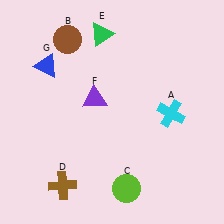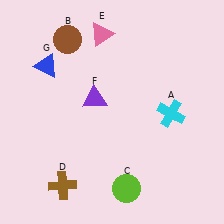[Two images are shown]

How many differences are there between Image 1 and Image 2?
There is 1 difference between the two images.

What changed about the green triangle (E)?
In Image 1, E is green. In Image 2, it changed to pink.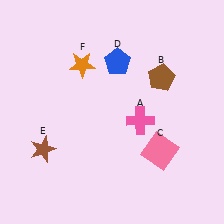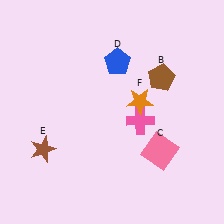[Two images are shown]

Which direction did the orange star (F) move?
The orange star (F) moved right.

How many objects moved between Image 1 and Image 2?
1 object moved between the two images.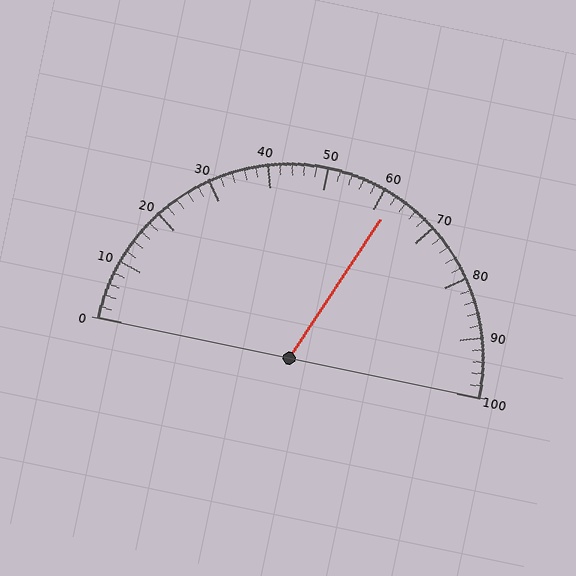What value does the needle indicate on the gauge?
The needle indicates approximately 62.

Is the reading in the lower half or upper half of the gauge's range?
The reading is in the upper half of the range (0 to 100).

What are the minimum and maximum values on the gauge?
The gauge ranges from 0 to 100.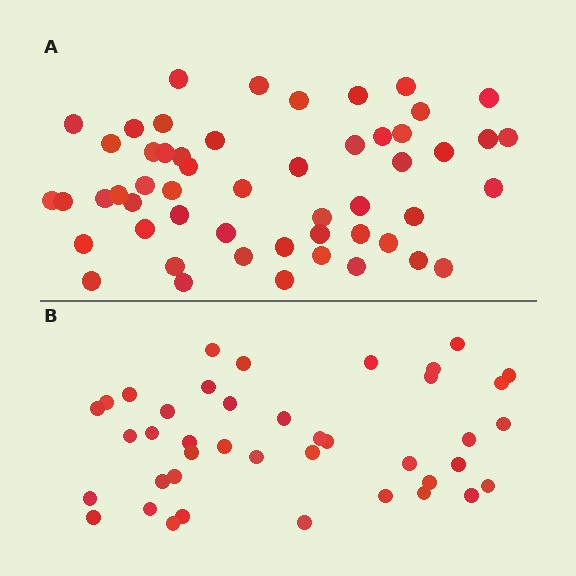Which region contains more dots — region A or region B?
Region A (the top region) has more dots.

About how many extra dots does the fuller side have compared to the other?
Region A has roughly 12 or so more dots than region B.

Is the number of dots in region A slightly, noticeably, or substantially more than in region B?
Region A has noticeably more, but not dramatically so. The ratio is roughly 1.3 to 1.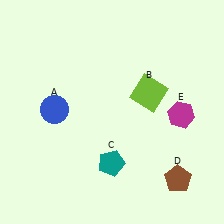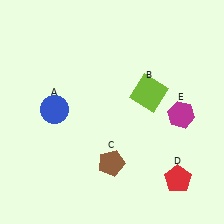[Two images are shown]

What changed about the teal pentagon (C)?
In Image 1, C is teal. In Image 2, it changed to brown.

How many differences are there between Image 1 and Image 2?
There are 2 differences between the two images.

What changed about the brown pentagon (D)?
In Image 1, D is brown. In Image 2, it changed to red.